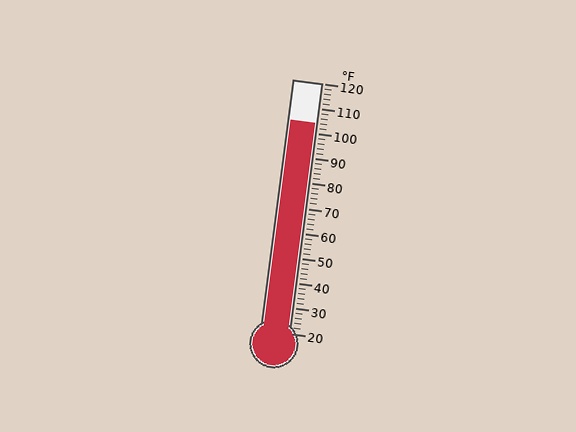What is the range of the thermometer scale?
The thermometer scale ranges from 20°F to 120°F.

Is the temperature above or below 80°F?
The temperature is above 80°F.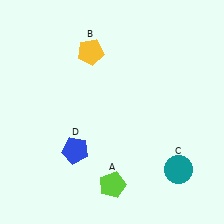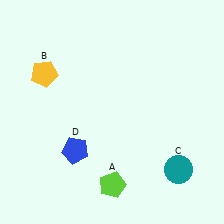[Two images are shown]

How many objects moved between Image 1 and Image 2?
1 object moved between the two images.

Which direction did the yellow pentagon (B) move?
The yellow pentagon (B) moved left.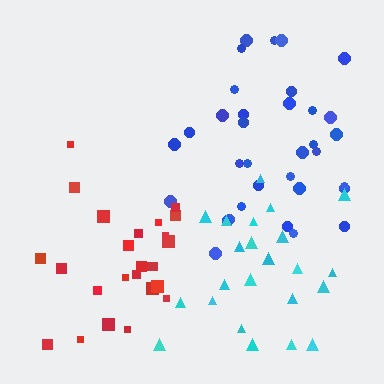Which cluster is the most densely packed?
Red.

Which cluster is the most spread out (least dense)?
Cyan.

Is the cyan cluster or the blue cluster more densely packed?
Blue.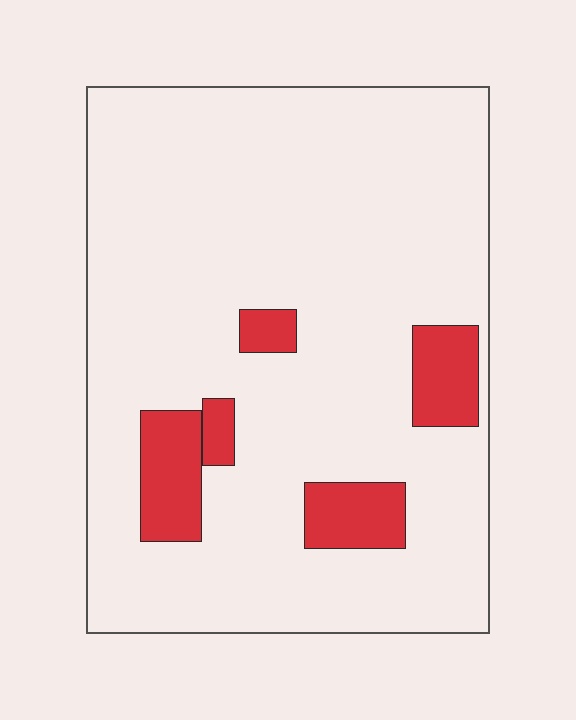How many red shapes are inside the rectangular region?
5.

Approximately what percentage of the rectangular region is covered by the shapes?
Approximately 10%.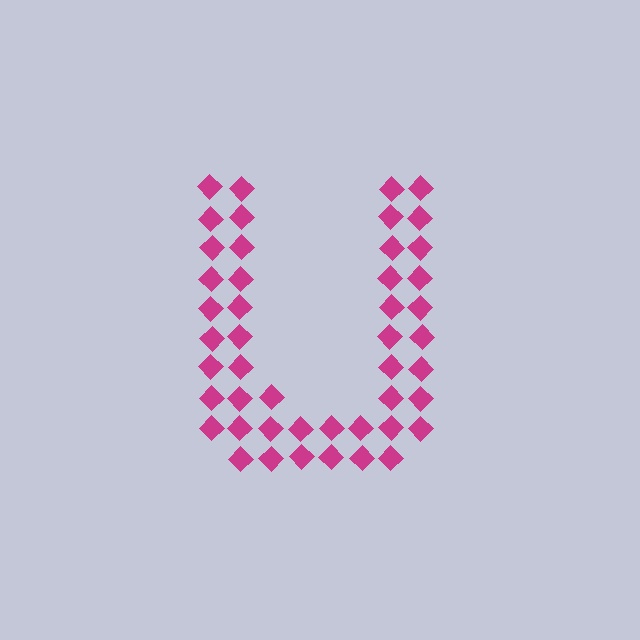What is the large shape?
The large shape is the letter U.